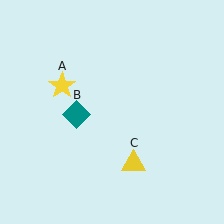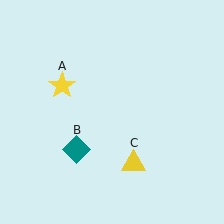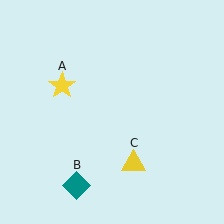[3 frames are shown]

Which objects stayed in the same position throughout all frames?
Yellow star (object A) and yellow triangle (object C) remained stationary.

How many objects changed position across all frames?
1 object changed position: teal diamond (object B).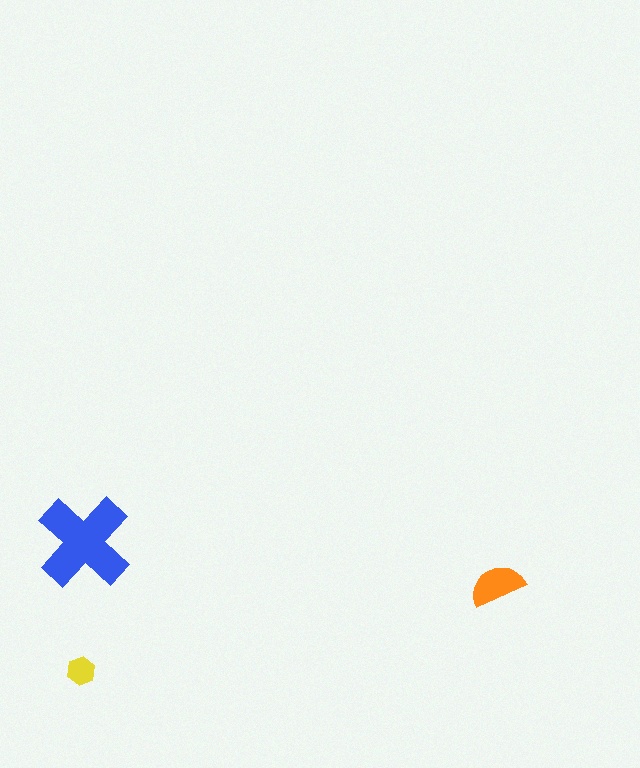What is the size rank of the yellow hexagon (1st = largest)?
3rd.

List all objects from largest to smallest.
The blue cross, the orange semicircle, the yellow hexagon.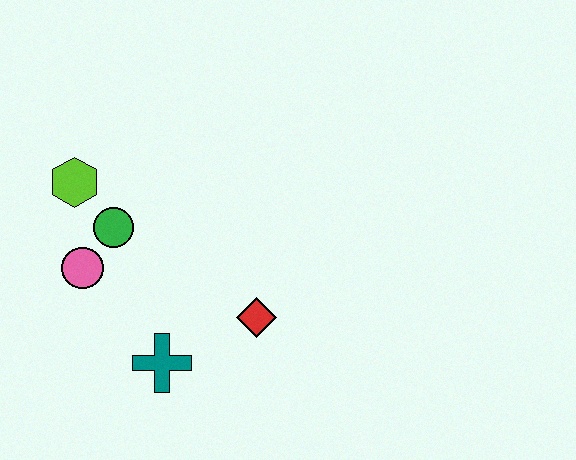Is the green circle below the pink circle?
No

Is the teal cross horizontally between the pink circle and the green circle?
No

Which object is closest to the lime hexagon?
The green circle is closest to the lime hexagon.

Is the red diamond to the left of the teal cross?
No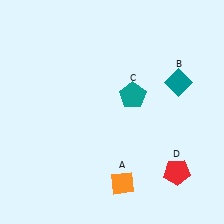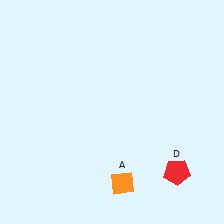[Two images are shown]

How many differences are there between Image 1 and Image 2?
There are 2 differences between the two images.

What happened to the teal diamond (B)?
The teal diamond (B) was removed in Image 2. It was in the top-right area of Image 1.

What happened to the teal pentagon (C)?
The teal pentagon (C) was removed in Image 2. It was in the top-right area of Image 1.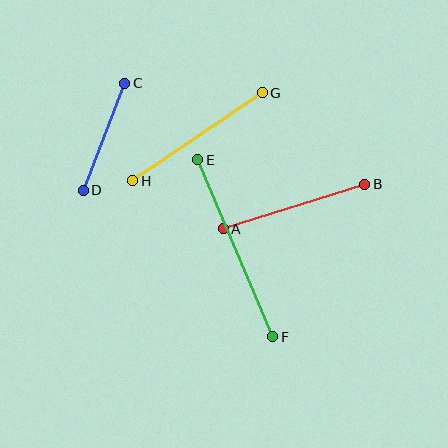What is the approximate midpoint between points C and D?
The midpoint is at approximately (104, 137) pixels.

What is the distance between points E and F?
The distance is approximately 192 pixels.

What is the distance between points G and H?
The distance is approximately 157 pixels.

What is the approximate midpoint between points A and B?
The midpoint is at approximately (294, 207) pixels.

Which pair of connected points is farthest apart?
Points E and F are farthest apart.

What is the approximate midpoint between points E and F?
The midpoint is at approximately (235, 248) pixels.